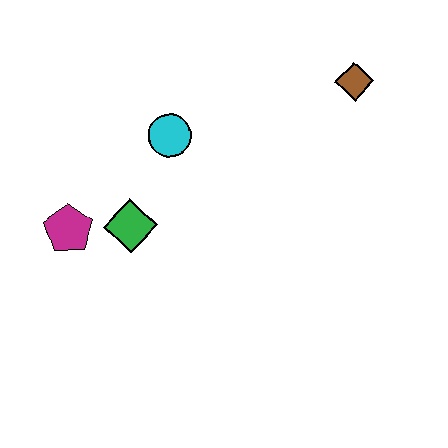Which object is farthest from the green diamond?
The brown diamond is farthest from the green diamond.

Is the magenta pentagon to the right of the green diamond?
No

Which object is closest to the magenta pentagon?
The green diamond is closest to the magenta pentagon.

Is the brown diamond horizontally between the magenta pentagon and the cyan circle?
No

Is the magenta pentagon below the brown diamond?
Yes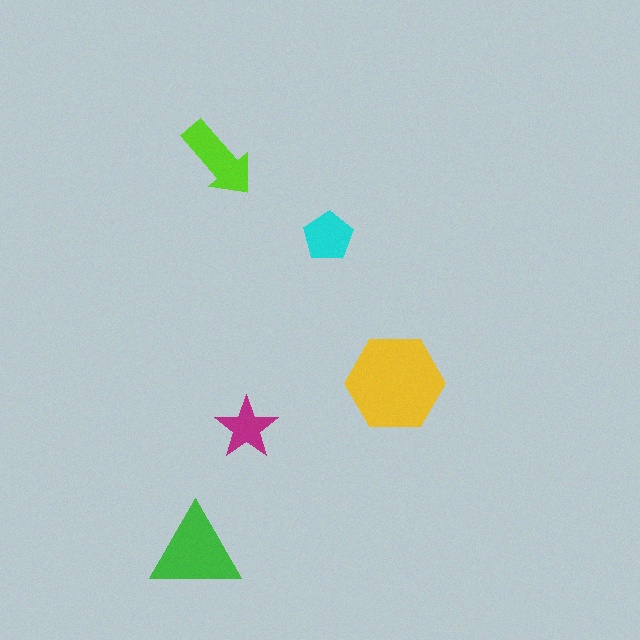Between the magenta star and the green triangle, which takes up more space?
The green triangle.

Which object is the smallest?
The magenta star.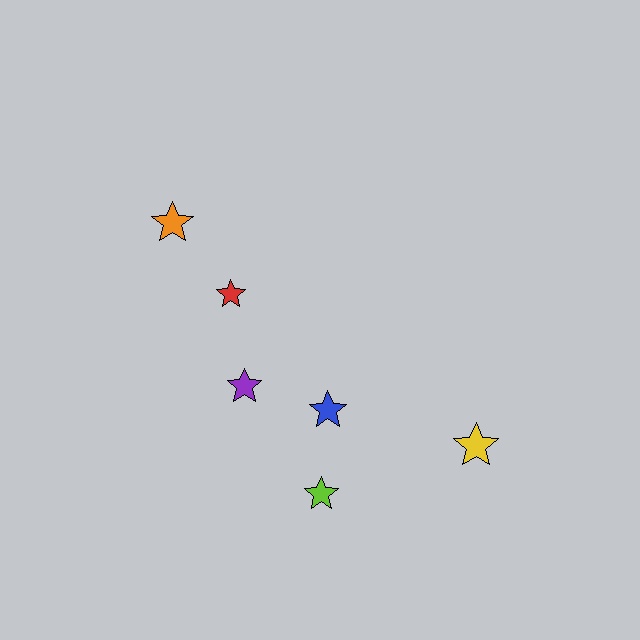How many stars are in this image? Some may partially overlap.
There are 6 stars.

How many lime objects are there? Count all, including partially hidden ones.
There is 1 lime object.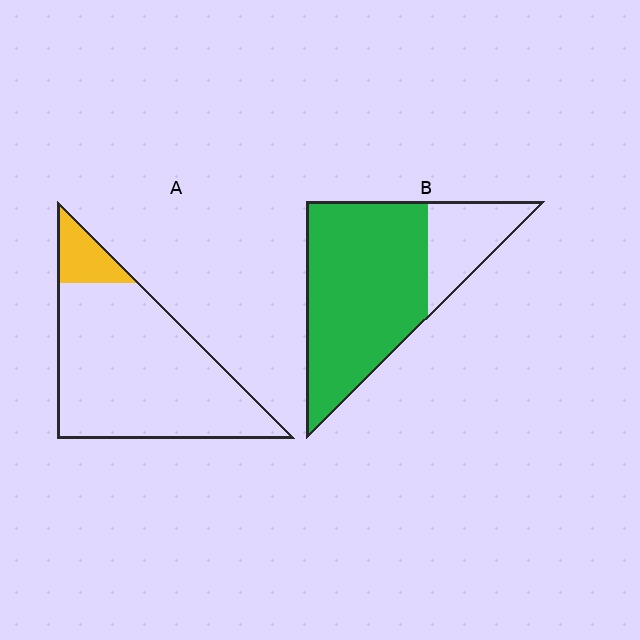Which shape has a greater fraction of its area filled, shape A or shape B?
Shape B.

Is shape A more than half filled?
No.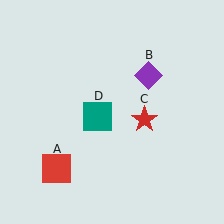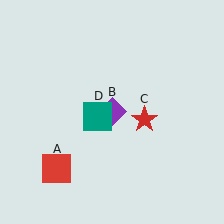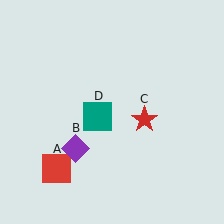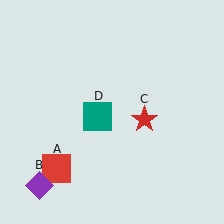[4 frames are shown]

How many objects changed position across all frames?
1 object changed position: purple diamond (object B).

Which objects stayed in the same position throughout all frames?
Red square (object A) and red star (object C) and teal square (object D) remained stationary.